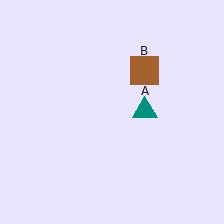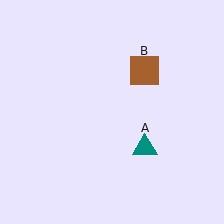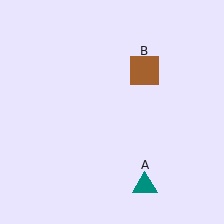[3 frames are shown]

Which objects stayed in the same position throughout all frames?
Brown square (object B) remained stationary.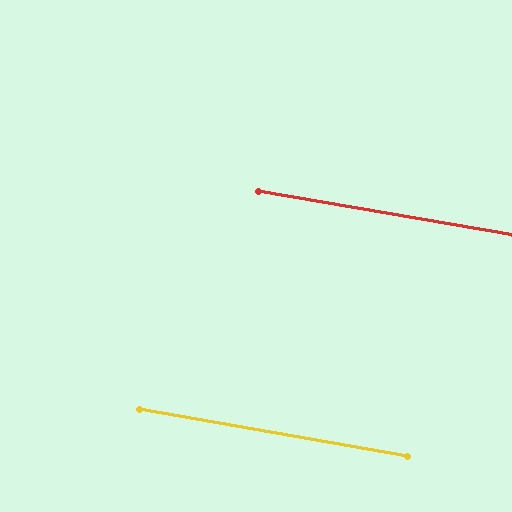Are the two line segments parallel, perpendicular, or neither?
Parallel — their directions differ by only 0.4°.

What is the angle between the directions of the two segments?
Approximately 0 degrees.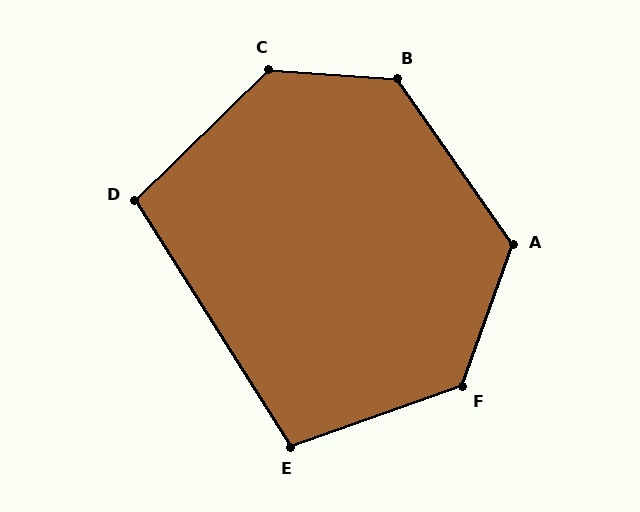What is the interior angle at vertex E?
Approximately 103 degrees (obtuse).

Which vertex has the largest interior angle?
C, at approximately 131 degrees.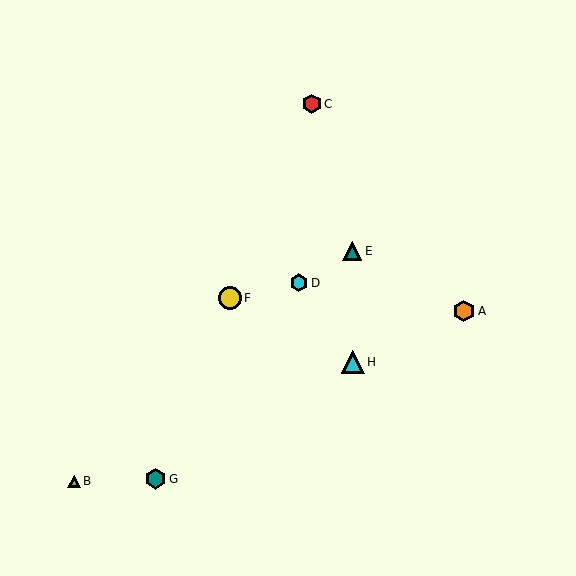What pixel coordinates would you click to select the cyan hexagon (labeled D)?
Click at (299, 283) to select the cyan hexagon D.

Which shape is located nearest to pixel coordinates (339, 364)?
The cyan triangle (labeled H) at (353, 362) is nearest to that location.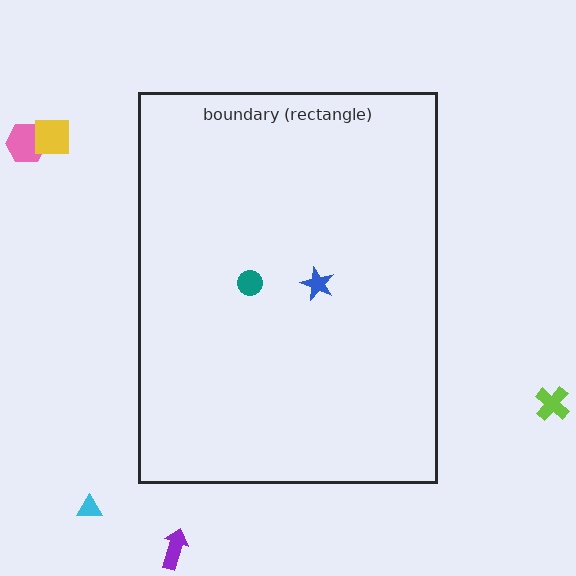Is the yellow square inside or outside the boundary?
Outside.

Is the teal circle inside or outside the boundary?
Inside.